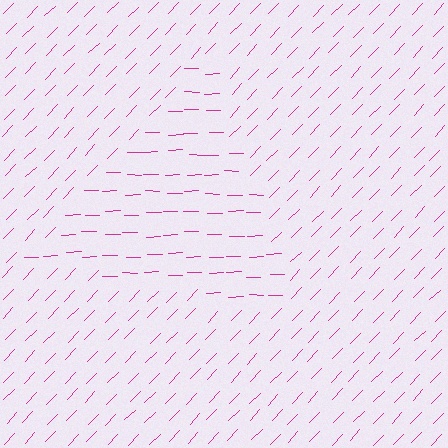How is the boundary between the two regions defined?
The boundary is defined purely by a change in line orientation (approximately 45 degrees difference). All lines are the same color and thickness.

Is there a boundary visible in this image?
Yes, there is a texture boundary formed by a change in line orientation.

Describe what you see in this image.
The image is filled with small magenta line segments. A triangle region in the image has lines oriented differently from the surrounding lines, creating a visible texture boundary.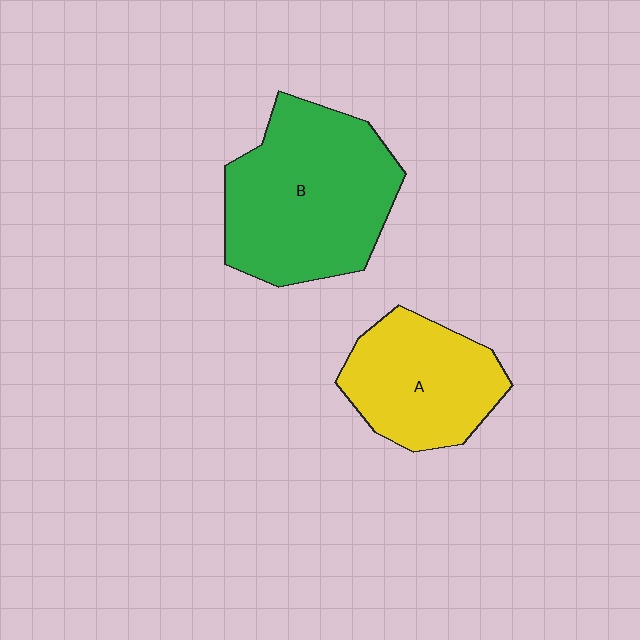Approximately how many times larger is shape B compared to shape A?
Approximately 1.5 times.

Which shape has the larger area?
Shape B (green).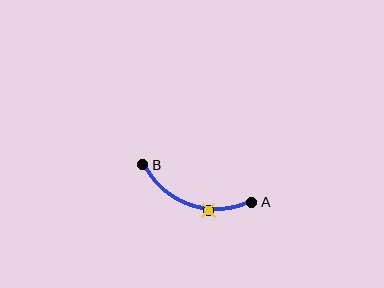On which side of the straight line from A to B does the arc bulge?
The arc bulges below the straight line connecting A and B.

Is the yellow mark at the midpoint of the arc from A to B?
No. The yellow mark lies on the arc but is closer to endpoint A. The arc midpoint would be at the point on the curve equidistant along the arc from both A and B.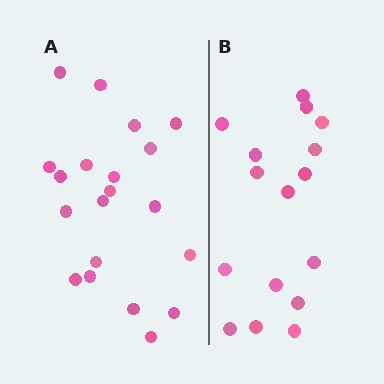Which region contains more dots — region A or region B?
Region A (the left region) has more dots.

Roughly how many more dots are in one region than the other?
Region A has about 4 more dots than region B.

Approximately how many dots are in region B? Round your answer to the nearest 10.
About 20 dots. (The exact count is 16, which rounds to 20.)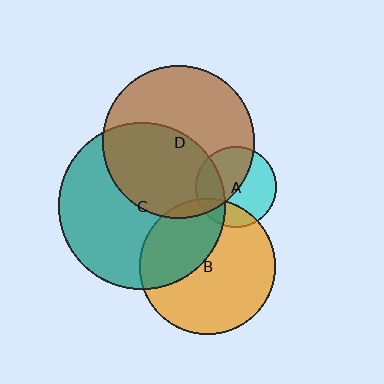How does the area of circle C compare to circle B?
Approximately 1.5 times.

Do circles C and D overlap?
Yes.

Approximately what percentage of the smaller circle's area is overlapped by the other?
Approximately 50%.